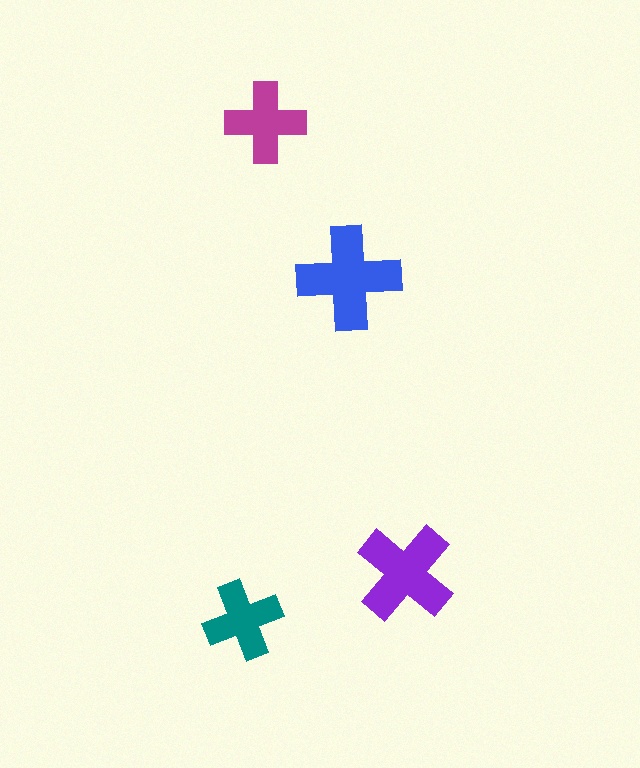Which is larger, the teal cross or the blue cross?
The blue one.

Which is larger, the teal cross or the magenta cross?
The magenta one.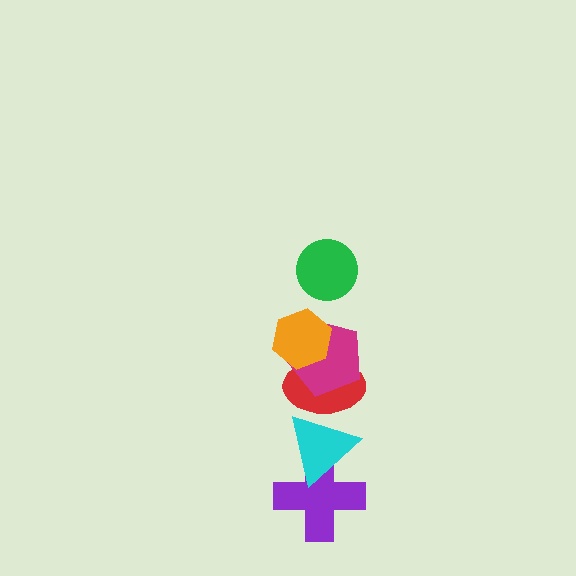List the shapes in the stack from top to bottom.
From top to bottom: the green circle, the orange hexagon, the magenta pentagon, the red ellipse, the cyan triangle, the purple cross.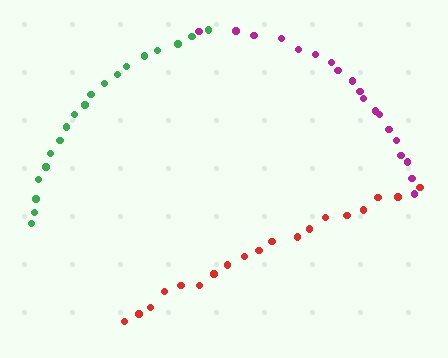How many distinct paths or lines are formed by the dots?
There are 3 distinct paths.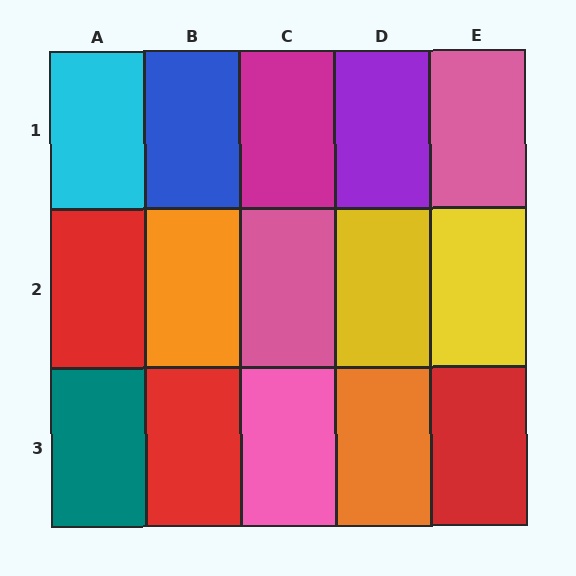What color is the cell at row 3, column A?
Teal.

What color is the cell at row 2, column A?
Red.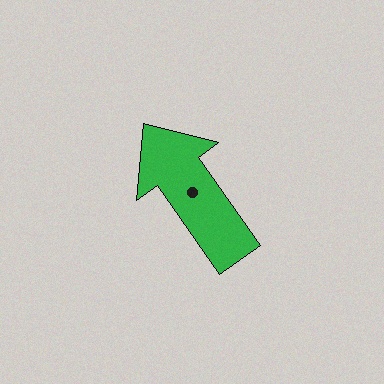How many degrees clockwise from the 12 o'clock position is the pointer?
Approximately 325 degrees.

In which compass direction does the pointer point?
Northwest.